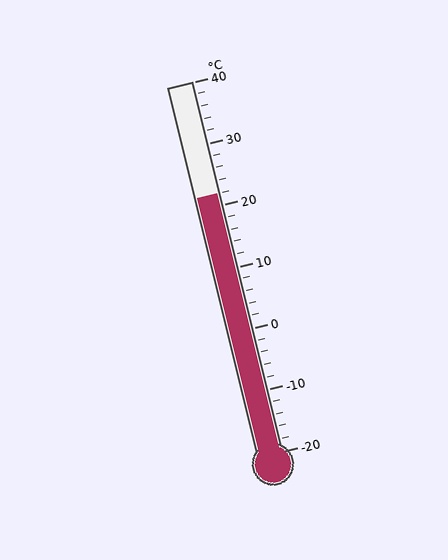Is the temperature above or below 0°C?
The temperature is above 0°C.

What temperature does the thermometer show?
The thermometer shows approximately 22°C.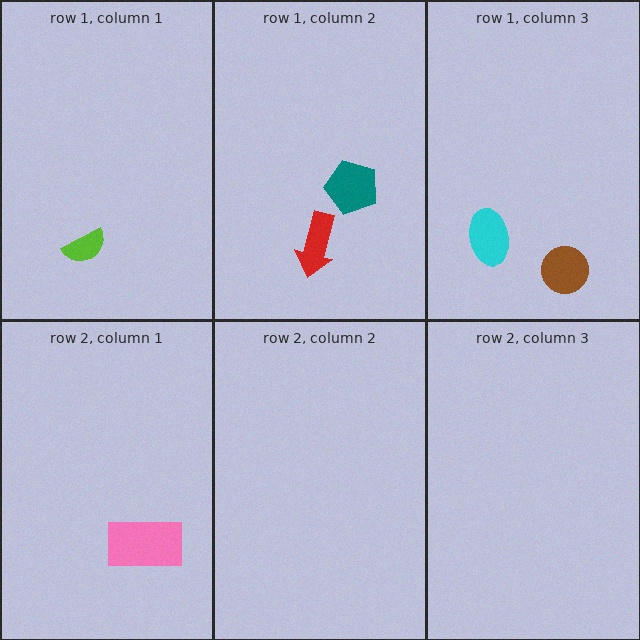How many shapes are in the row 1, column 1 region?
1.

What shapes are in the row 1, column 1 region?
The lime semicircle.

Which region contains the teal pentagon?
The row 1, column 2 region.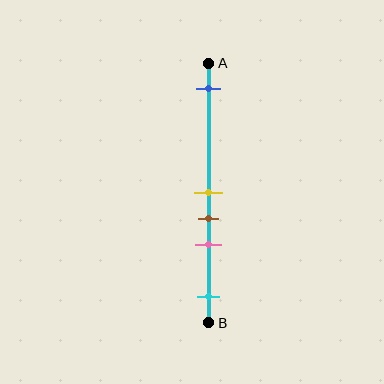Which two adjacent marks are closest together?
The yellow and brown marks are the closest adjacent pair.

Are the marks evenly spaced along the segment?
No, the marks are not evenly spaced.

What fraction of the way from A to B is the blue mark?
The blue mark is approximately 10% (0.1) of the way from A to B.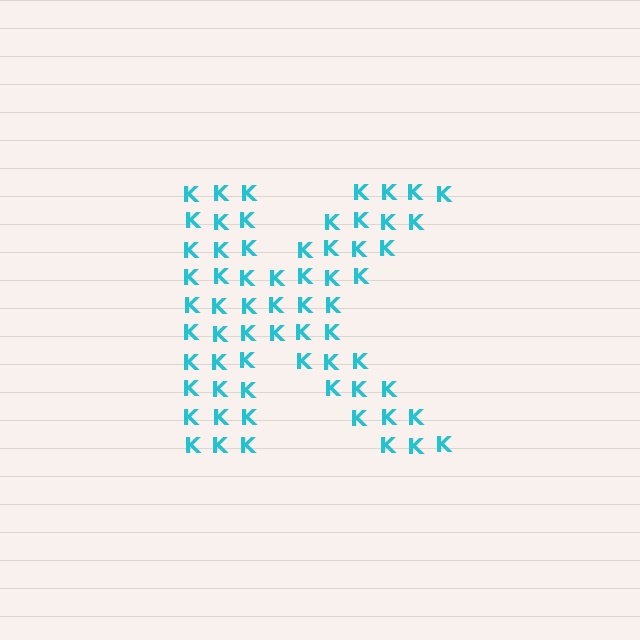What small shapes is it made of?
It is made of small letter K's.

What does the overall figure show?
The overall figure shows the letter K.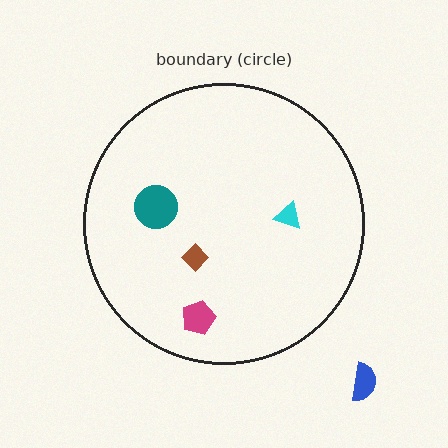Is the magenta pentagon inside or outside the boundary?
Inside.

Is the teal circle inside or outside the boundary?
Inside.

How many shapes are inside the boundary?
4 inside, 1 outside.